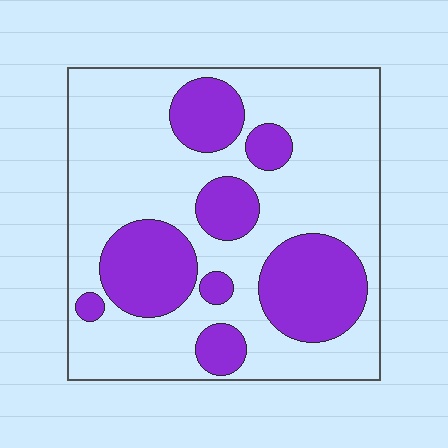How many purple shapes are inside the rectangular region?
8.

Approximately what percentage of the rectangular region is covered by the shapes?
Approximately 30%.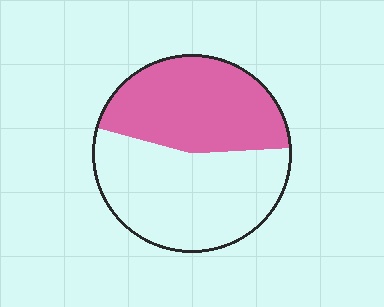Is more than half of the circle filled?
No.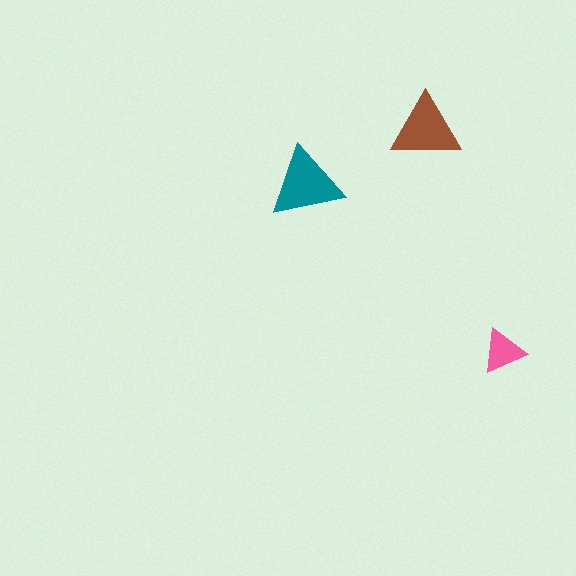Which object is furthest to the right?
The pink triangle is rightmost.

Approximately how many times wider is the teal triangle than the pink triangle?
About 1.5 times wider.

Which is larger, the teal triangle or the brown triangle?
The teal one.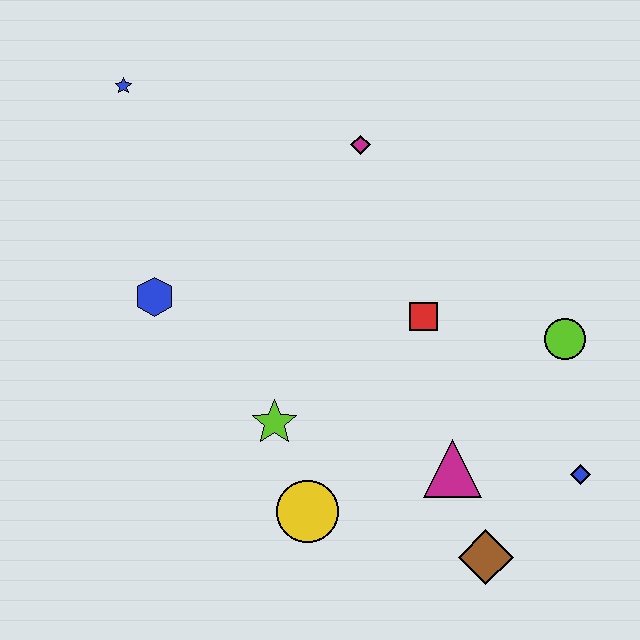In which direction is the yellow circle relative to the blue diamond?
The yellow circle is to the left of the blue diamond.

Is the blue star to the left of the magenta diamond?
Yes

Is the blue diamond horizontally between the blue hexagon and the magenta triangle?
No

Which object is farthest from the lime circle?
The blue star is farthest from the lime circle.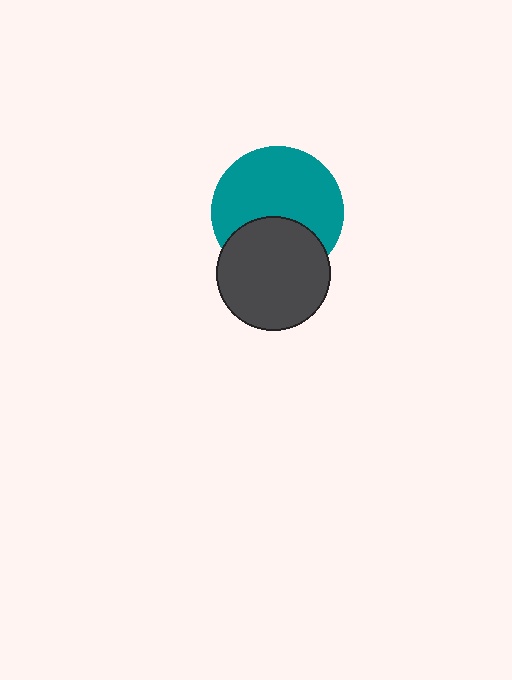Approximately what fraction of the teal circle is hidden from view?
Roughly 34% of the teal circle is hidden behind the dark gray circle.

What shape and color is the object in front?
The object in front is a dark gray circle.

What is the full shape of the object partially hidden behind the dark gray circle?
The partially hidden object is a teal circle.